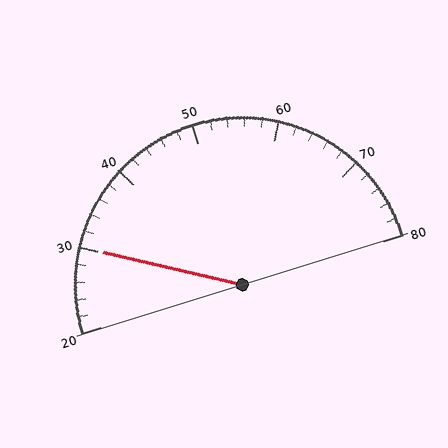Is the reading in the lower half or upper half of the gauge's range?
The reading is in the lower half of the range (20 to 80).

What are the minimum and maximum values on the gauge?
The gauge ranges from 20 to 80.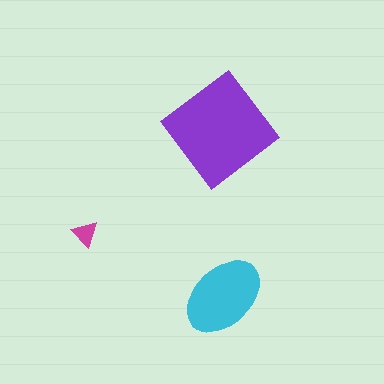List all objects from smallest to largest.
The magenta triangle, the cyan ellipse, the purple diamond.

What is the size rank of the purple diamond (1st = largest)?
1st.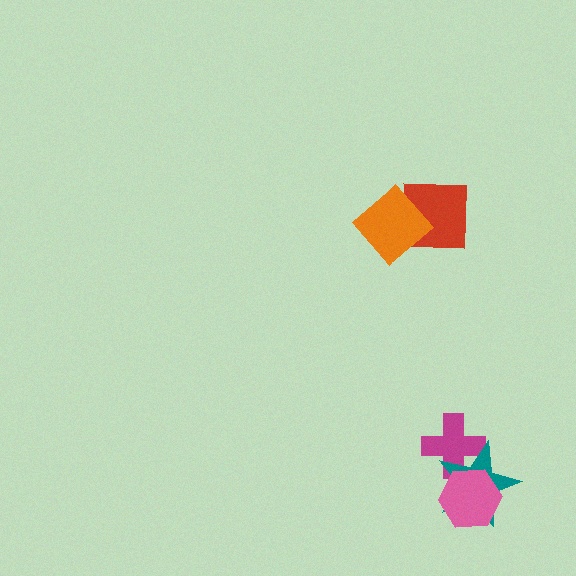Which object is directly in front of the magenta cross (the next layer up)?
The teal star is directly in front of the magenta cross.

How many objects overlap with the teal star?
2 objects overlap with the teal star.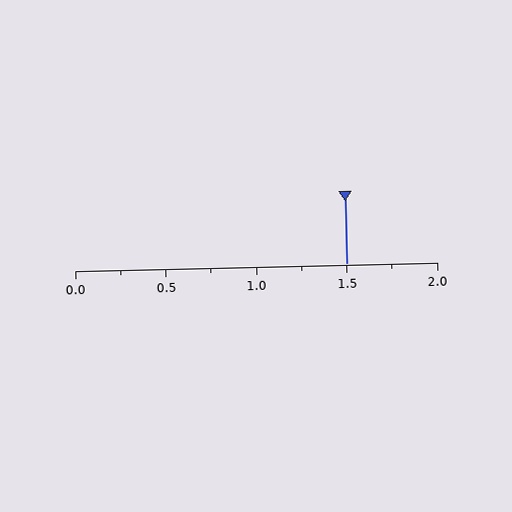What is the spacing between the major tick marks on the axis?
The major ticks are spaced 0.5 apart.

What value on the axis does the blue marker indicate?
The marker indicates approximately 1.5.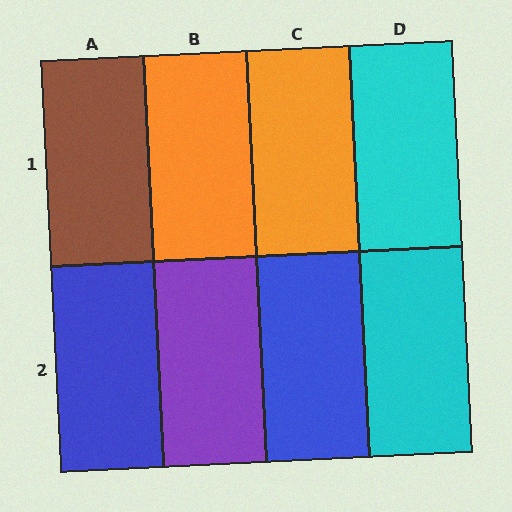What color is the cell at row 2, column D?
Cyan.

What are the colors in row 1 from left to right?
Brown, orange, orange, cyan.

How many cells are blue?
2 cells are blue.